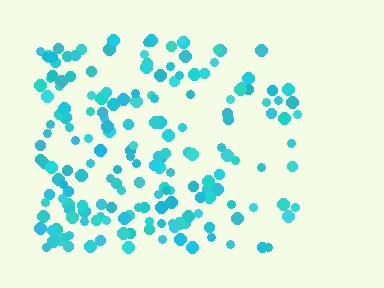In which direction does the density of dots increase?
From right to left, with the left side densest.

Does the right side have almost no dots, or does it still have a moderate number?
Still a moderate number, just noticeably fewer than the left.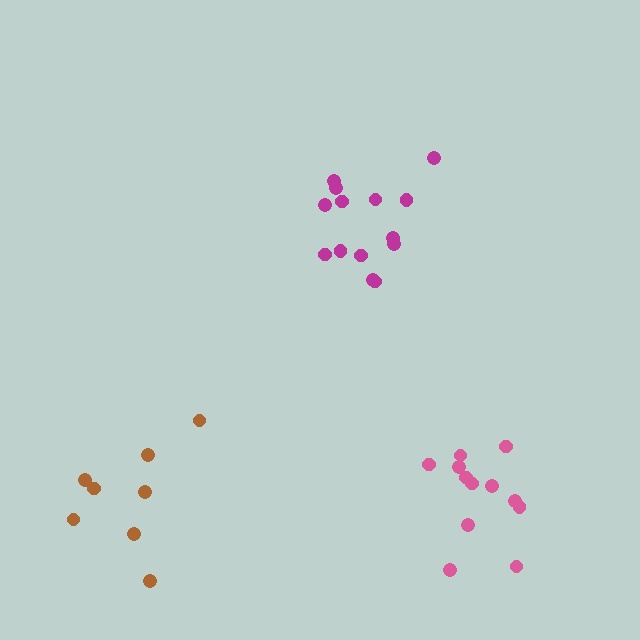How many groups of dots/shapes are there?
There are 3 groups.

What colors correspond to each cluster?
The clusters are colored: magenta, brown, pink.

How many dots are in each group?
Group 1: 14 dots, Group 2: 8 dots, Group 3: 12 dots (34 total).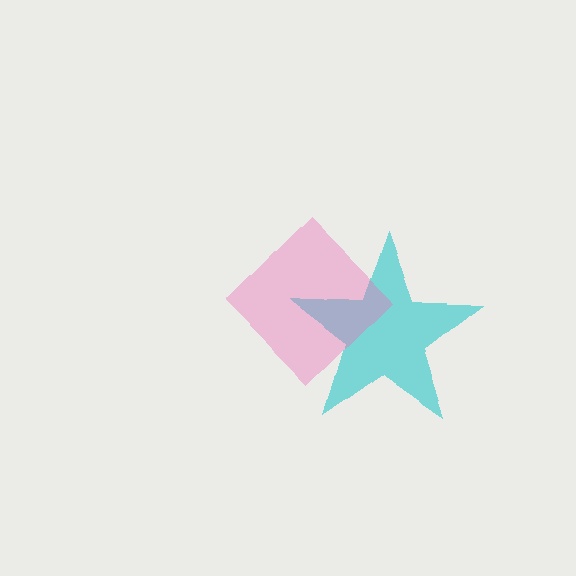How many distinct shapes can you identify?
There are 2 distinct shapes: a cyan star, a pink diamond.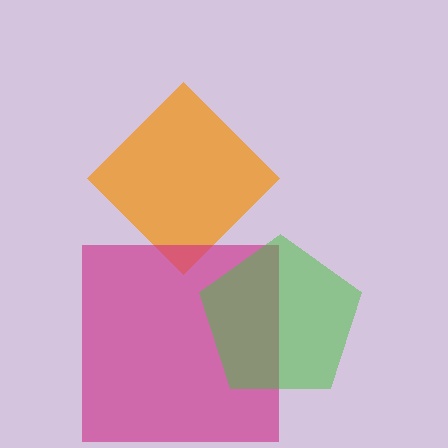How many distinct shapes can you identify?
There are 3 distinct shapes: an orange diamond, a magenta square, a green pentagon.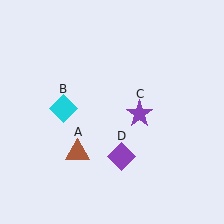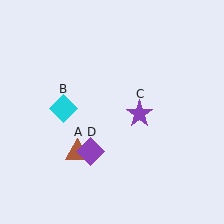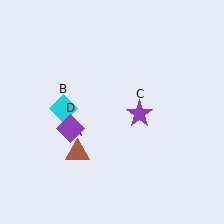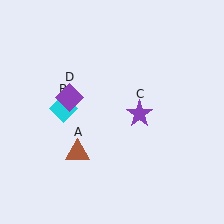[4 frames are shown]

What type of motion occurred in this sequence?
The purple diamond (object D) rotated clockwise around the center of the scene.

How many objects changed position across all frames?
1 object changed position: purple diamond (object D).